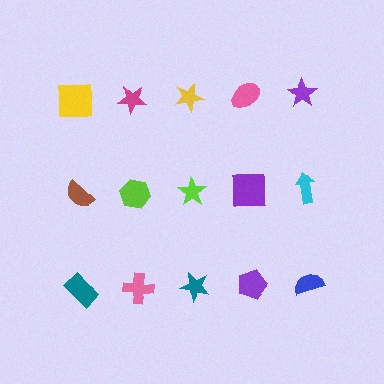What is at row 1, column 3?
A yellow star.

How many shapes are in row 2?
5 shapes.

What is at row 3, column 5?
A blue semicircle.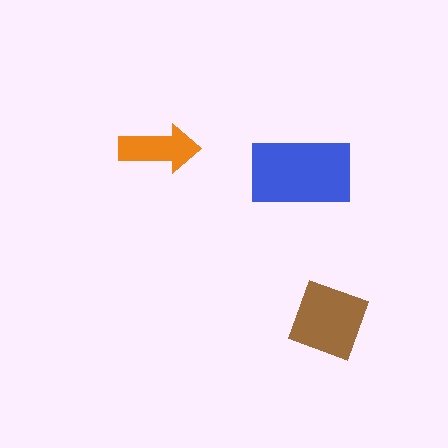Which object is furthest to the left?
The orange arrow is leftmost.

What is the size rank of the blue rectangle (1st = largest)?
1st.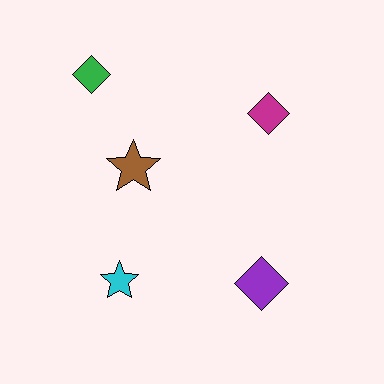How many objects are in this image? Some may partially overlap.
There are 5 objects.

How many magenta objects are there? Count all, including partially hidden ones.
There is 1 magenta object.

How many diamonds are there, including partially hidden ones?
There are 3 diamonds.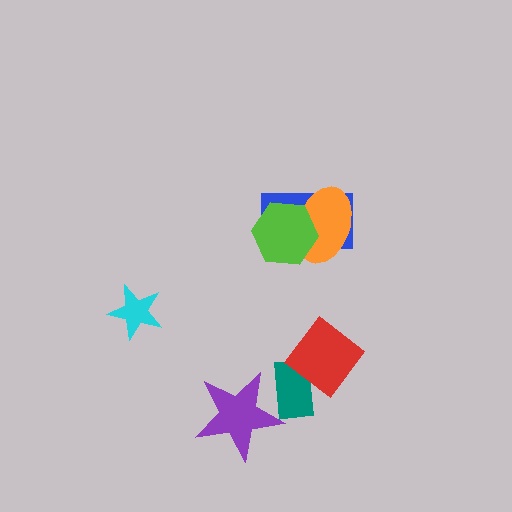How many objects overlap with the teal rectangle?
2 objects overlap with the teal rectangle.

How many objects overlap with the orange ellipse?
2 objects overlap with the orange ellipse.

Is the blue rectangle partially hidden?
Yes, it is partially covered by another shape.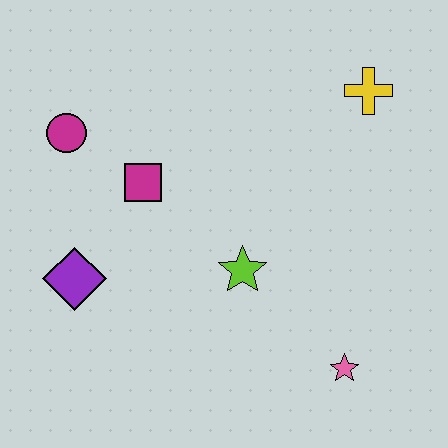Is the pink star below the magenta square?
Yes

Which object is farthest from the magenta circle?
The pink star is farthest from the magenta circle.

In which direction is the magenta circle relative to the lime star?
The magenta circle is to the left of the lime star.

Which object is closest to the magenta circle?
The magenta square is closest to the magenta circle.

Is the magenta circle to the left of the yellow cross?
Yes